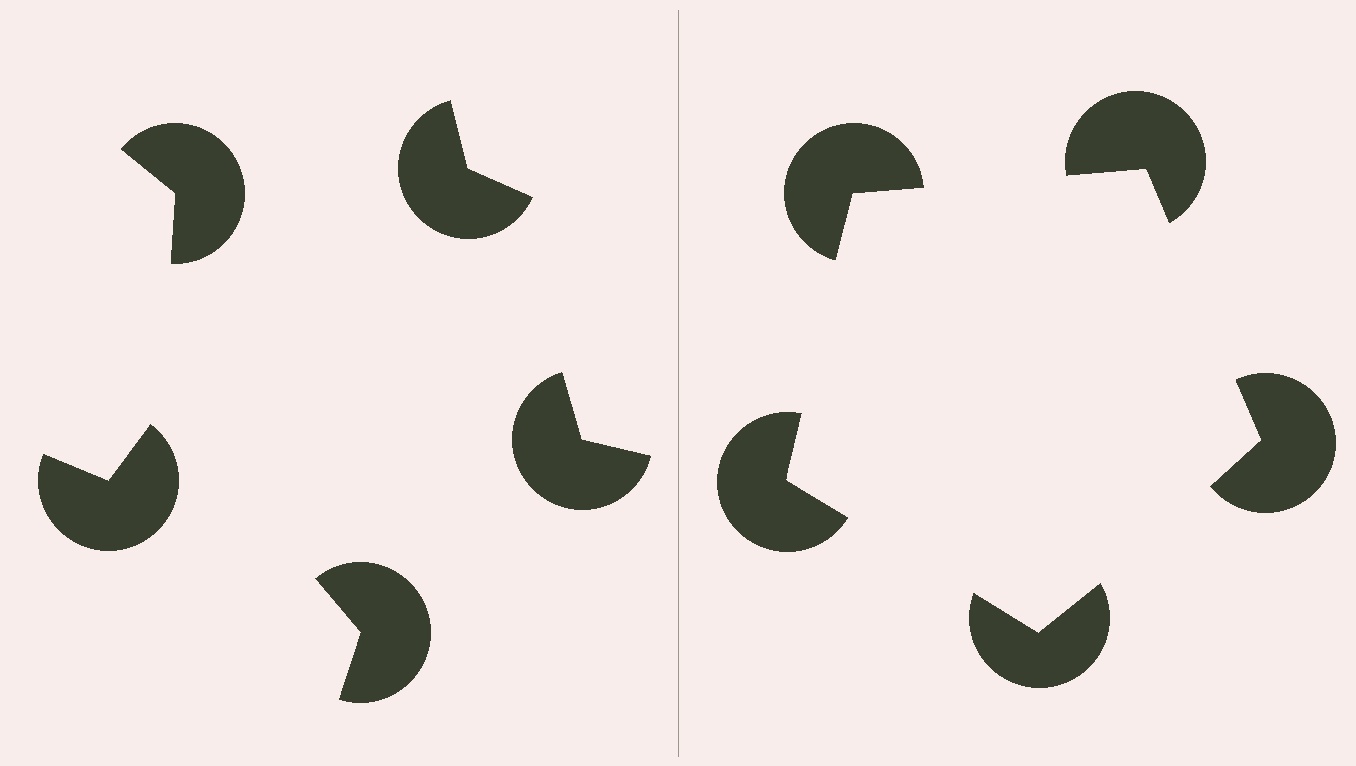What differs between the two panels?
The pac-man discs are positioned identically on both sides; only the wedge orientations differ. On the right they align to a pentagon; on the left they are misaligned.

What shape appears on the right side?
An illusory pentagon.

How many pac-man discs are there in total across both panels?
10 — 5 on each side.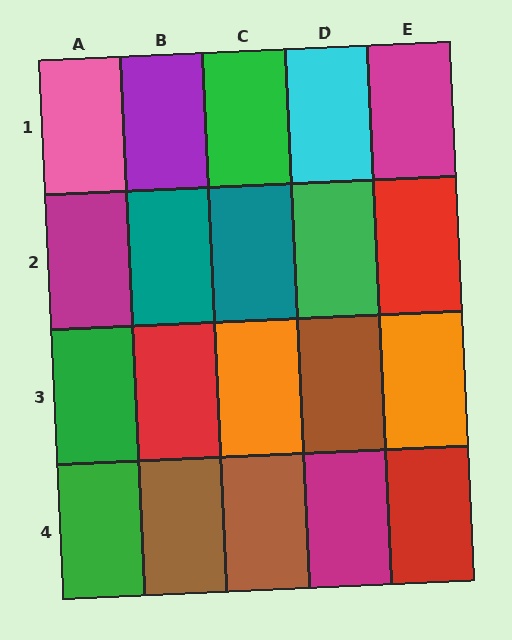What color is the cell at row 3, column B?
Red.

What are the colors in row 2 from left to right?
Magenta, teal, teal, green, red.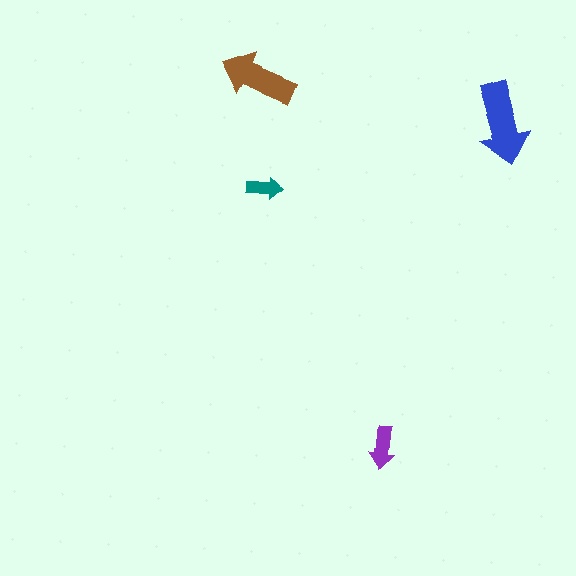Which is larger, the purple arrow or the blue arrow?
The blue one.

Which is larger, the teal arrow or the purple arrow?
The purple one.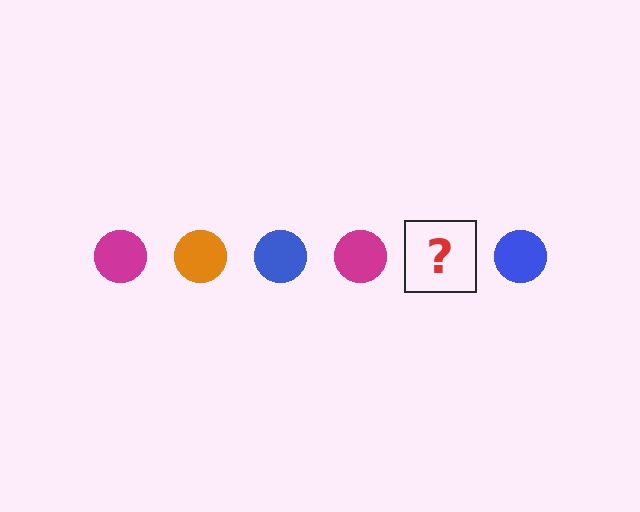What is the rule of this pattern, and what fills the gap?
The rule is that the pattern cycles through magenta, orange, blue circles. The gap should be filled with an orange circle.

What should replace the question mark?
The question mark should be replaced with an orange circle.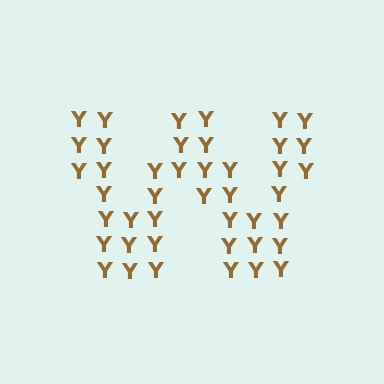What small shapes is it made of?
It is made of small letter Y's.